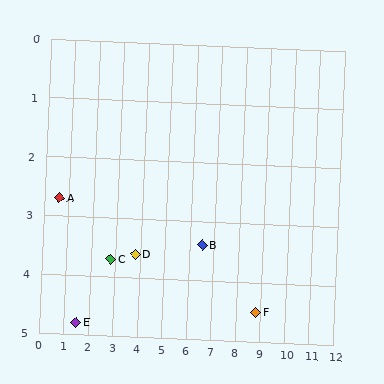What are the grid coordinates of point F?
Point F is at approximately (8.8, 4.5).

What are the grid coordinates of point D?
Point D is at approximately (3.8, 3.6).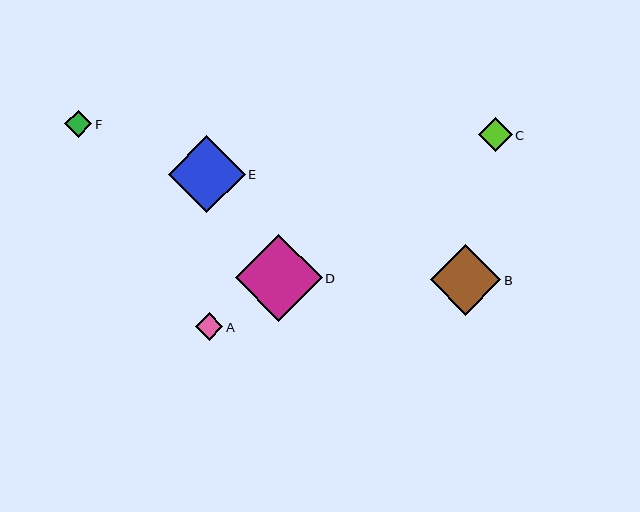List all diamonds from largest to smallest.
From largest to smallest: D, E, B, C, A, F.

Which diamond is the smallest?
Diamond F is the smallest with a size of approximately 27 pixels.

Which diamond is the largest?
Diamond D is the largest with a size of approximately 87 pixels.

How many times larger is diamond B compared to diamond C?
Diamond B is approximately 2.1 times the size of diamond C.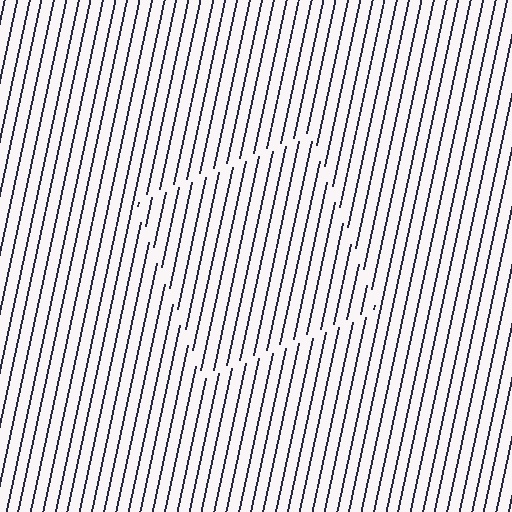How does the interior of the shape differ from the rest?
The interior of the shape contains the same grating, shifted by half a period — the contour is defined by the phase discontinuity where line-ends from the inner and outer gratings abut.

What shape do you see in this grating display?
An illusory square. The interior of the shape contains the same grating, shifted by half a period — the contour is defined by the phase discontinuity where line-ends from the inner and outer gratings abut.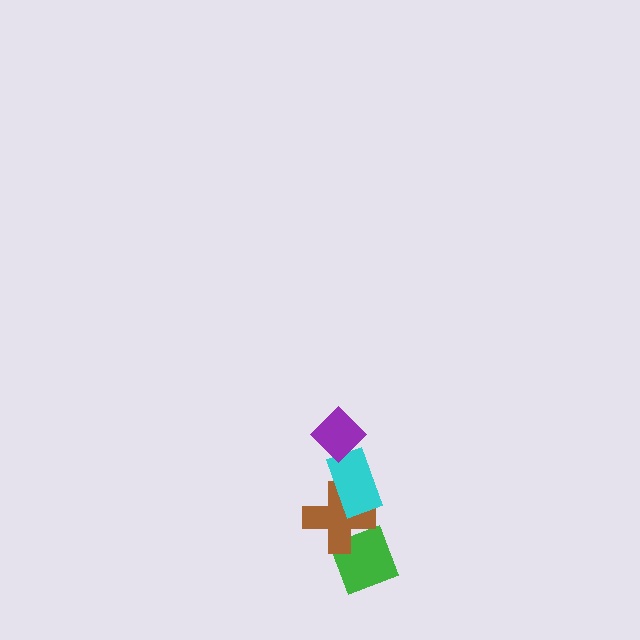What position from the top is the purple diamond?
The purple diamond is 1st from the top.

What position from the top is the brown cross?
The brown cross is 3rd from the top.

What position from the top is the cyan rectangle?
The cyan rectangle is 2nd from the top.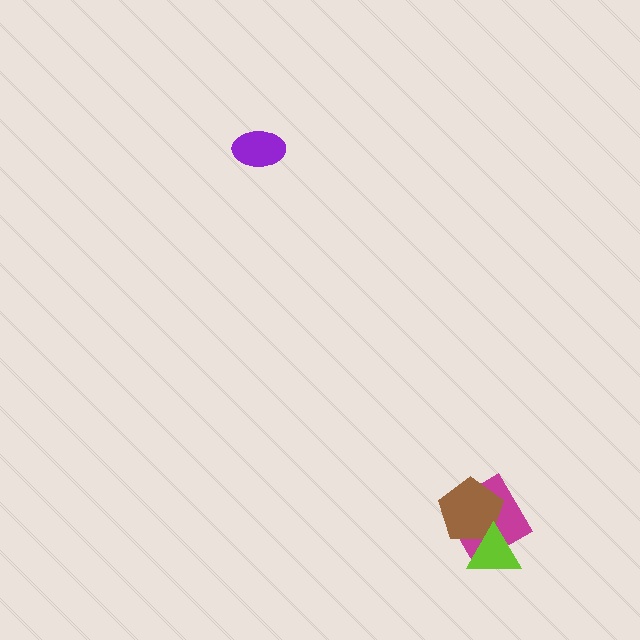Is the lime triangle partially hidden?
No, no other shape covers it.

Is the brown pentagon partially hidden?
Yes, it is partially covered by another shape.